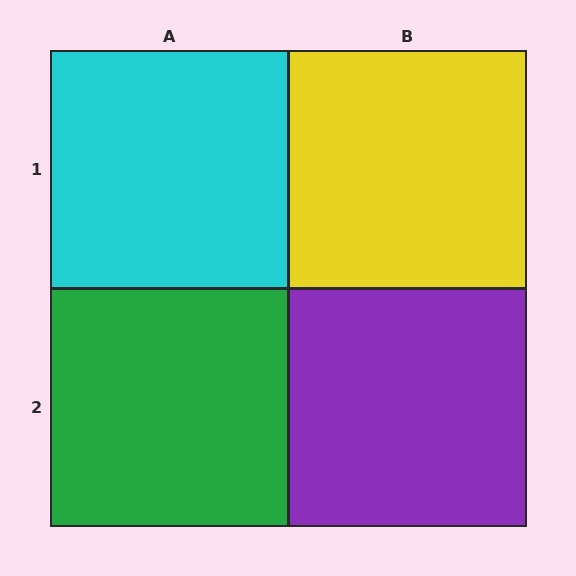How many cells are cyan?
1 cell is cyan.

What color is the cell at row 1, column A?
Cyan.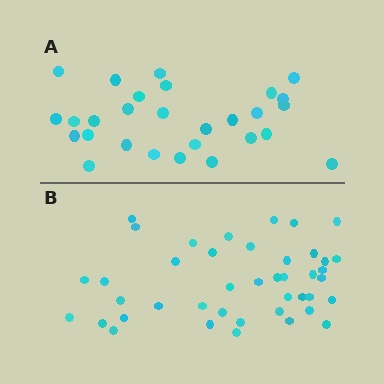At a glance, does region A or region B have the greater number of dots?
Region B (the bottom region) has more dots.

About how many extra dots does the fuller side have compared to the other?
Region B has approximately 15 more dots than region A.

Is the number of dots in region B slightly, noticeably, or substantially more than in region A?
Region B has substantially more. The ratio is roughly 1.5 to 1.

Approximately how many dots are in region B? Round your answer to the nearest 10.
About 40 dots. (The exact count is 42, which rounds to 40.)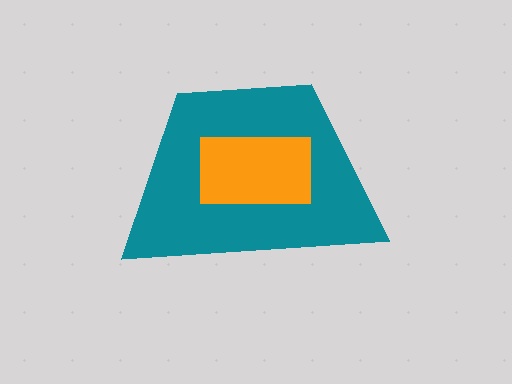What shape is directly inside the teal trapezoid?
The orange rectangle.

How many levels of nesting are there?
2.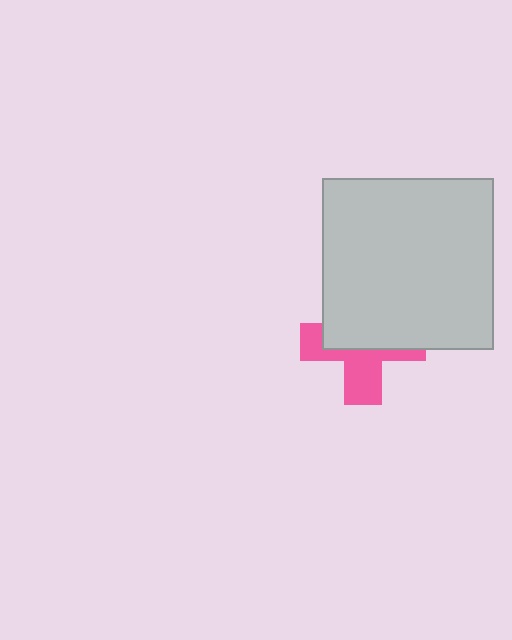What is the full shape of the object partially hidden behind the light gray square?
The partially hidden object is a pink cross.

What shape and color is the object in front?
The object in front is a light gray square.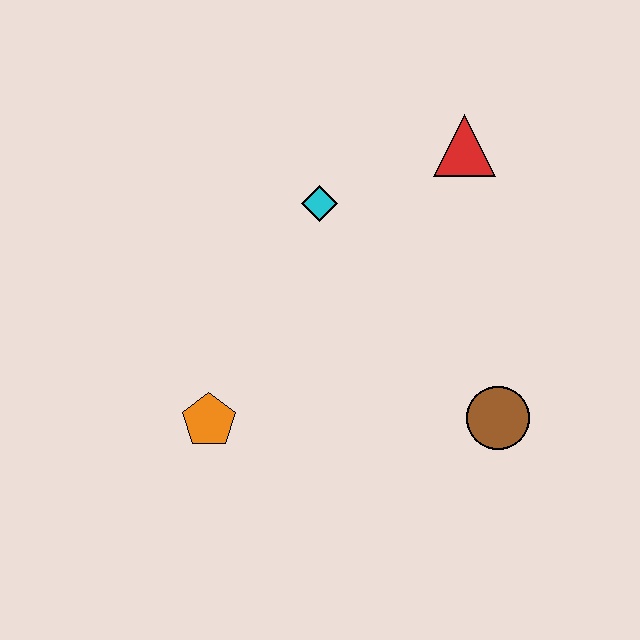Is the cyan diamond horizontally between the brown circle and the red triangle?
No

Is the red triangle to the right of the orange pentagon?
Yes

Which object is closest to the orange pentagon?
The cyan diamond is closest to the orange pentagon.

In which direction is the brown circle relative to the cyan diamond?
The brown circle is below the cyan diamond.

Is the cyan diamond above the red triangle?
No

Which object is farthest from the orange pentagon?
The red triangle is farthest from the orange pentagon.